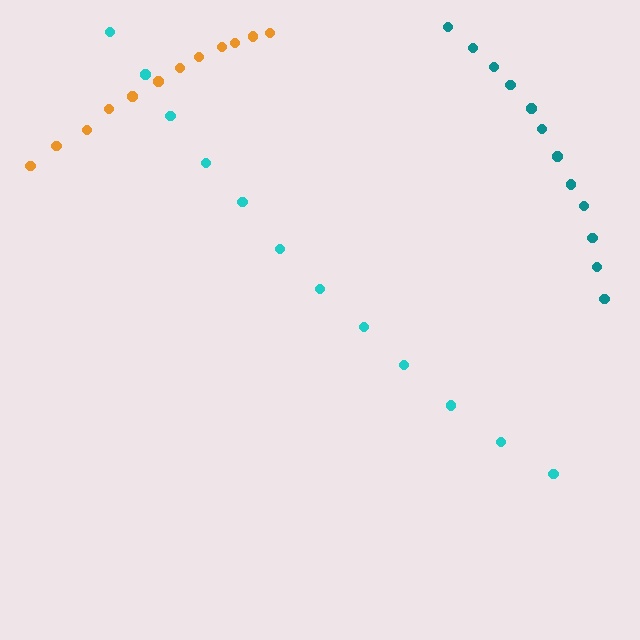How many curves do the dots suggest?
There are 3 distinct paths.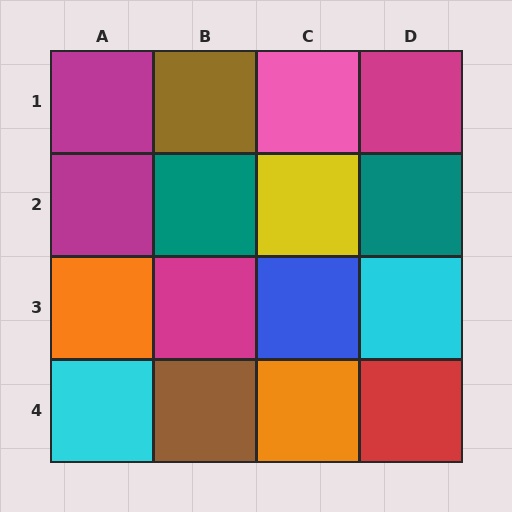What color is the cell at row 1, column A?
Magenta.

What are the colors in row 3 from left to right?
Orange, magenta, blue, cyan.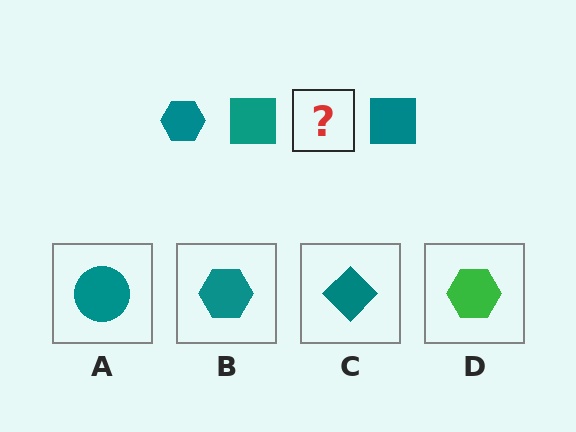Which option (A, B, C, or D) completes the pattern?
B.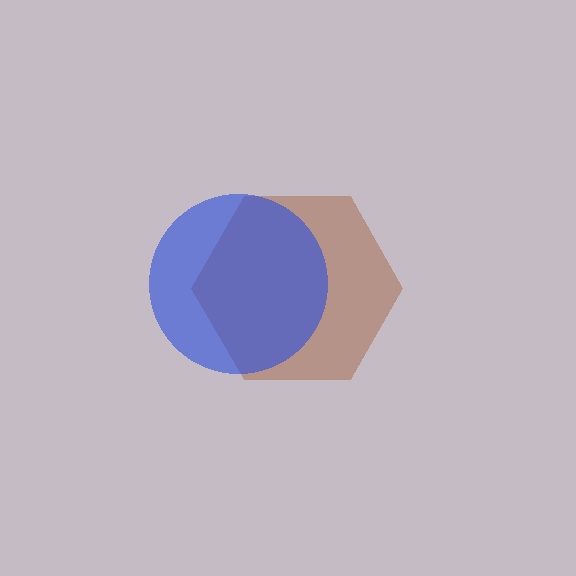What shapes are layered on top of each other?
The layered shapes are: a brown hexagon, a blue circle.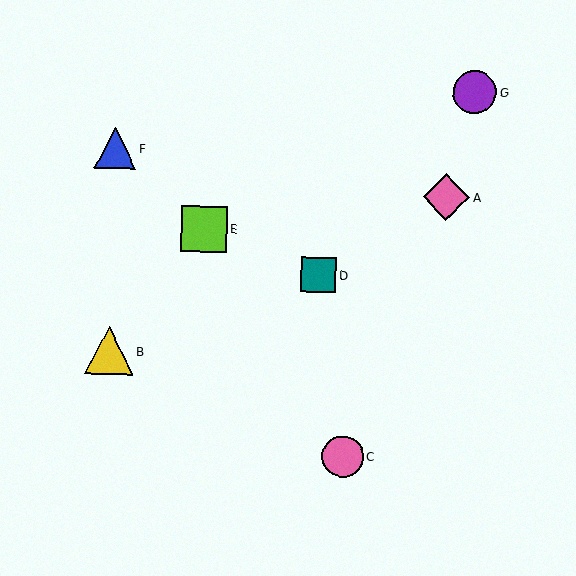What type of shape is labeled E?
Shape E is a lime square.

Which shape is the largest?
The yellow triangle (labeled B) is the largest.